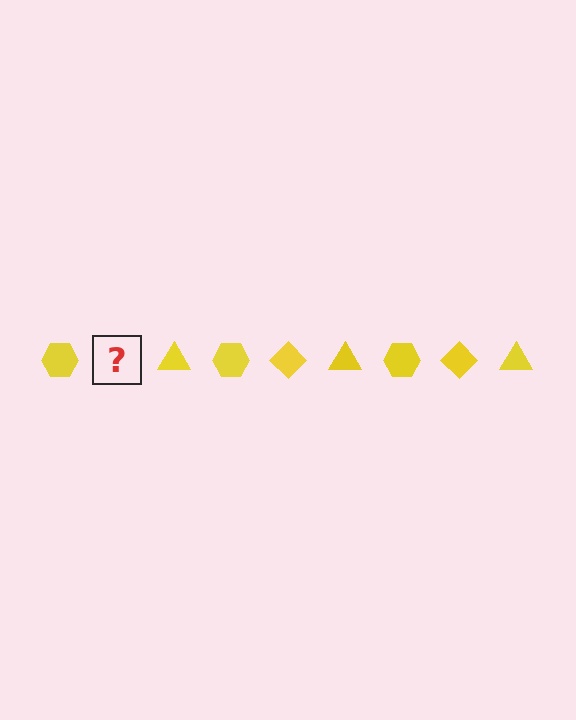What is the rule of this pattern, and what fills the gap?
The rule is that the pattern cycles through hexagon, diamond, triangle shapes in yellow. The gap should be filled with a yellow diamond.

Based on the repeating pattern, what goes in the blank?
The blank should be a yellow diamond.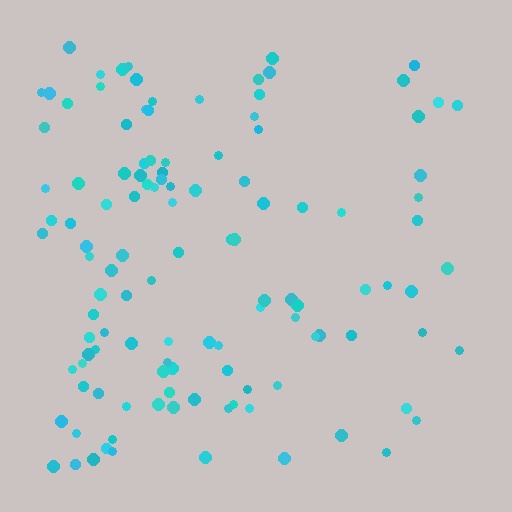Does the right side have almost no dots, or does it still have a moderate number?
Still a moderate number, just noticeably fewer than the left.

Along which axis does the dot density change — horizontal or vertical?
Horizontal.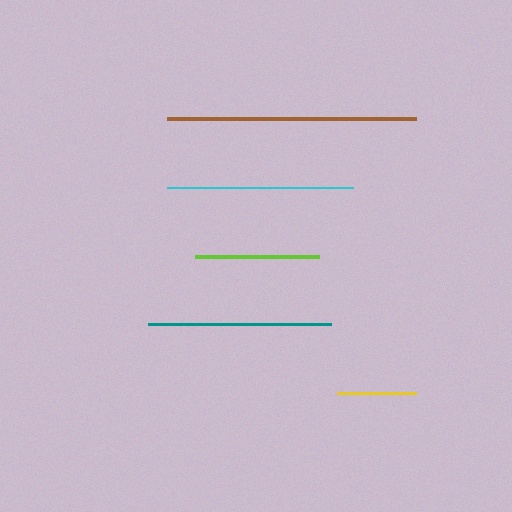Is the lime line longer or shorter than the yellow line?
The lime line is longer than the yellow line.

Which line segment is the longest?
The brown line is the longest at approximately 249 pixels.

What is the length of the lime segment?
The lime segment is approximately 124 pixels long.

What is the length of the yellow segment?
The yellow segment is approximately 79 pixels long.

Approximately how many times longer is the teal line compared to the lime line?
The teal line is approximately 1.5 times the length of the lime line.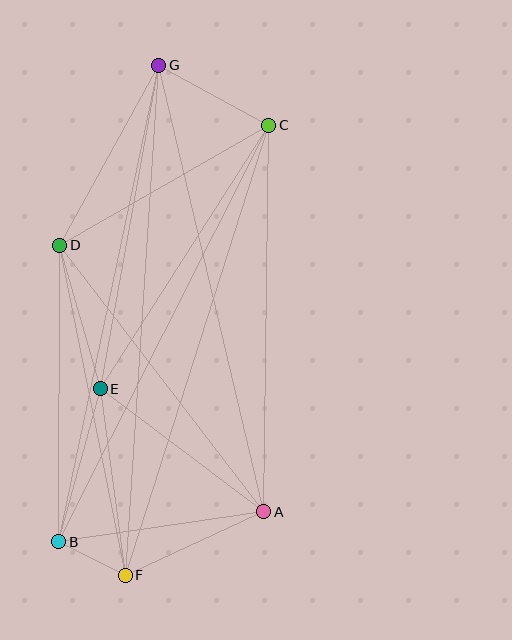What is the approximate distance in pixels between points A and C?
The distance between A and C is approximately 387 pixels.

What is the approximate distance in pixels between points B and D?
The distance between B and D is approximately 297 pixels.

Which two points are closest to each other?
Points B and F are closest to each other.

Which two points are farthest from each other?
Points F and G are farthest from each other.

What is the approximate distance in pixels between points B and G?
The distance between B and G is approximately 487 pixels.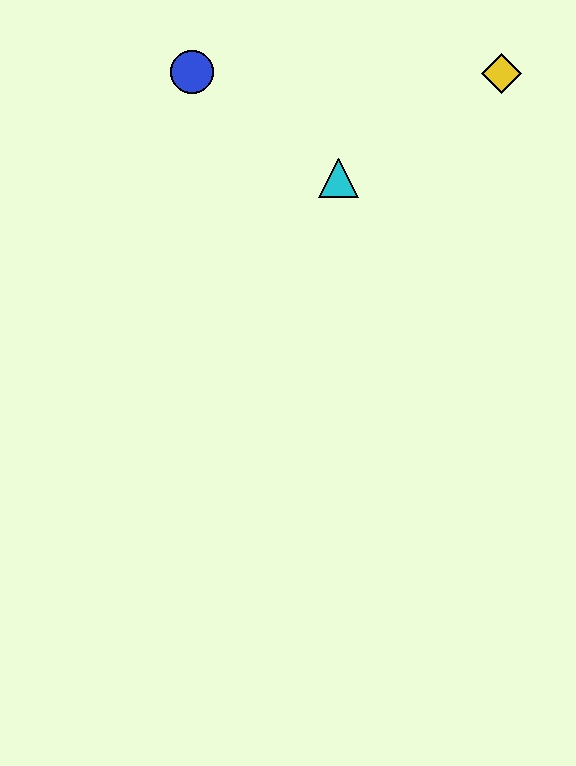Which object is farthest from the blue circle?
The yellow diamond is farthest from the blue circle.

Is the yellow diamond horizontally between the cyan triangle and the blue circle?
No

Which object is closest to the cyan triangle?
The blue circle is closest to the cyan triangle.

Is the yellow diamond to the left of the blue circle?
No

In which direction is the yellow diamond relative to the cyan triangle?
The yellow diamond is to the right of the cyan triangle.